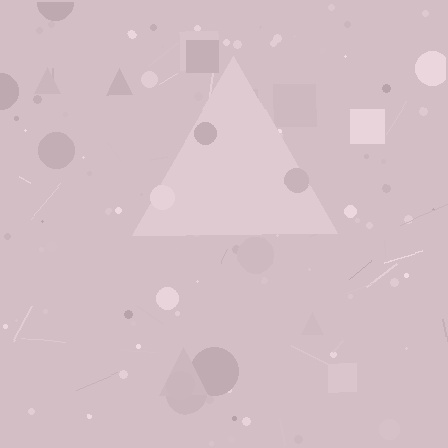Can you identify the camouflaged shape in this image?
The camouflaged shape is a triangle.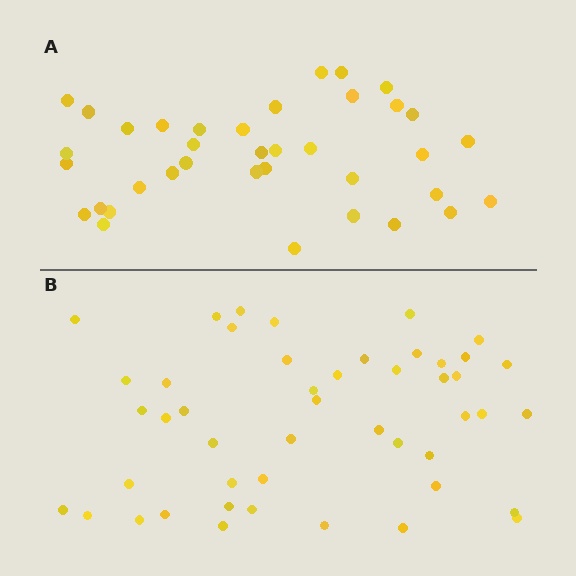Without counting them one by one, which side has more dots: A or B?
Region B (the bottom region) has more dots.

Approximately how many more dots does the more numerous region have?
Region B has roughly 10 or so more dots than region A.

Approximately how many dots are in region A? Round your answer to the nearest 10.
About 40 dots. (The exact count is 37, which rounds to 40.)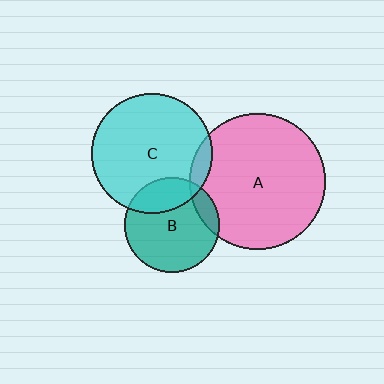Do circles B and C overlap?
Yes.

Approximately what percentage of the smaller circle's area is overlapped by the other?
Approximately 25%.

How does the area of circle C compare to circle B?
Approximately 1.6 times.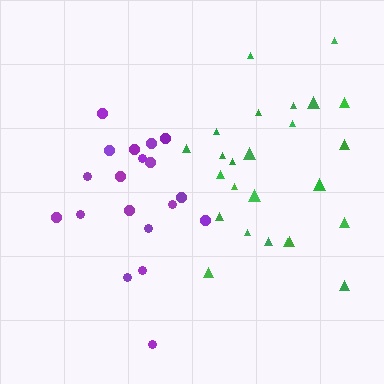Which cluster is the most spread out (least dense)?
Green.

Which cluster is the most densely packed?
Purple.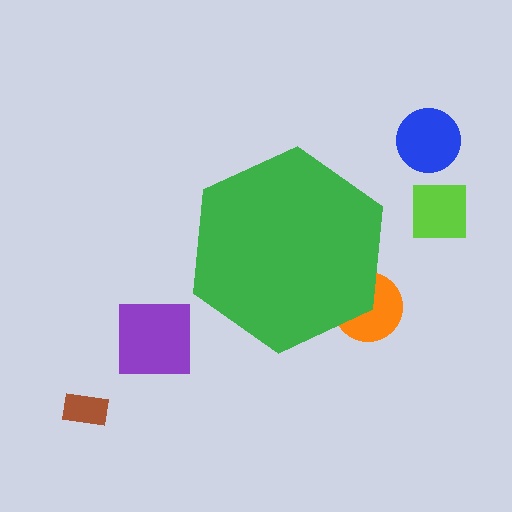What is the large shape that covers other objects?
A green hexagon.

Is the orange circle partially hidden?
Yes, the orange circle is partially hidden behind the green hexagon.